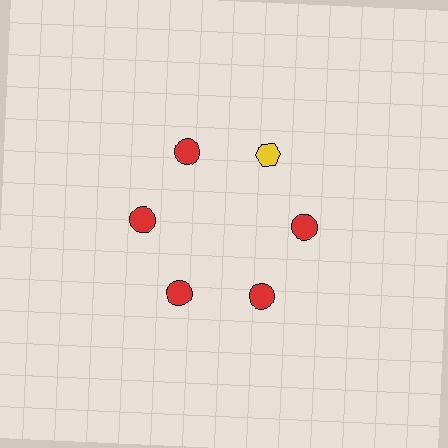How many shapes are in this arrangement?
There are 6 shapes arranged in a ring pattern.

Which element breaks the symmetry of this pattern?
The yellow hexagon at roughly the 1 o'clock position breaks the symmetry. All other shapes are red circles.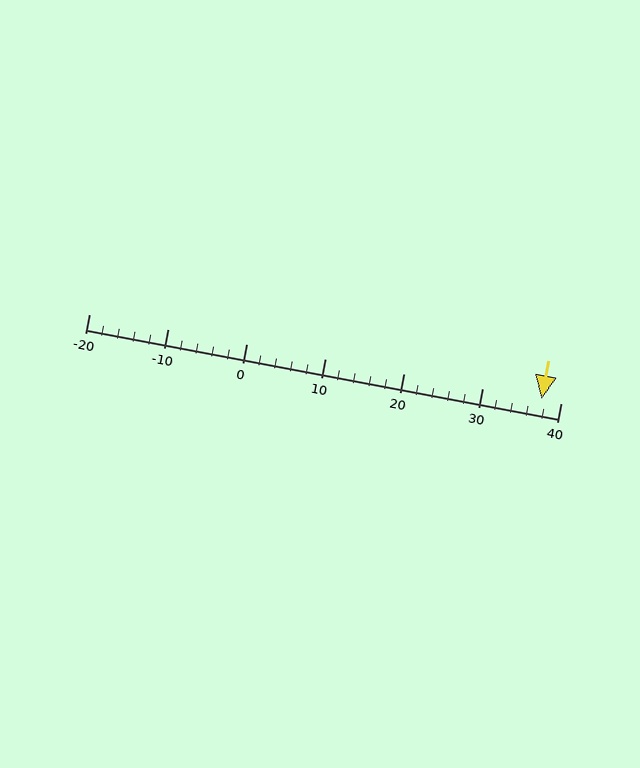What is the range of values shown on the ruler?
The ruler shows values from -20 to 40.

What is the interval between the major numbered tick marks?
The major tick marks are spaced 10 units apart.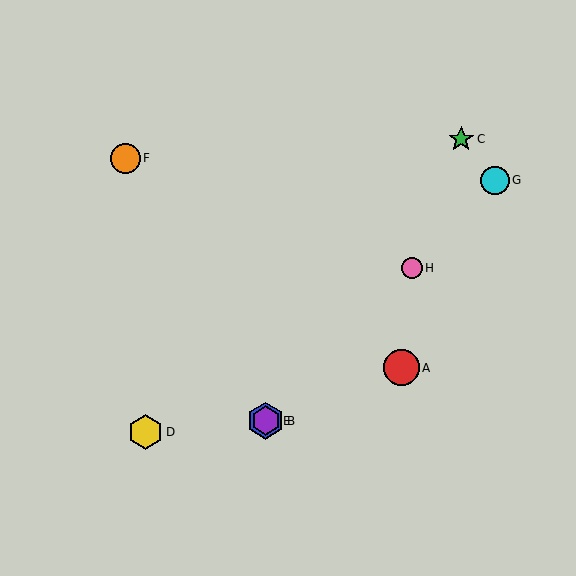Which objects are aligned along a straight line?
Objects B, E, G, H are aligned along a straight line.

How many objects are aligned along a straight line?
4 objects (B, E, G, H) are aligned along a straight line.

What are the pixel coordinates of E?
Object E is at (266, 421).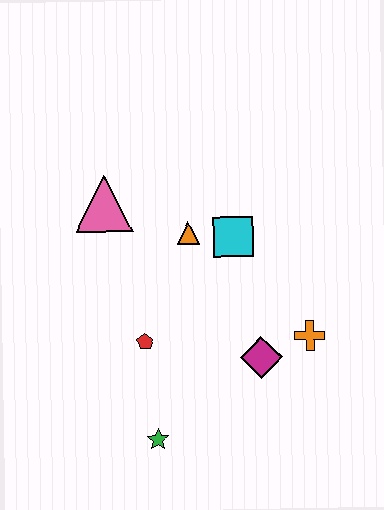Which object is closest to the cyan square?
The orange triangle is closest to the cyan square.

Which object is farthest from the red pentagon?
The orange cross is farthest from the red pentagon.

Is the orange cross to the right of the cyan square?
Yes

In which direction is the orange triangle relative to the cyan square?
The orange triangle is to the left of the cyan square.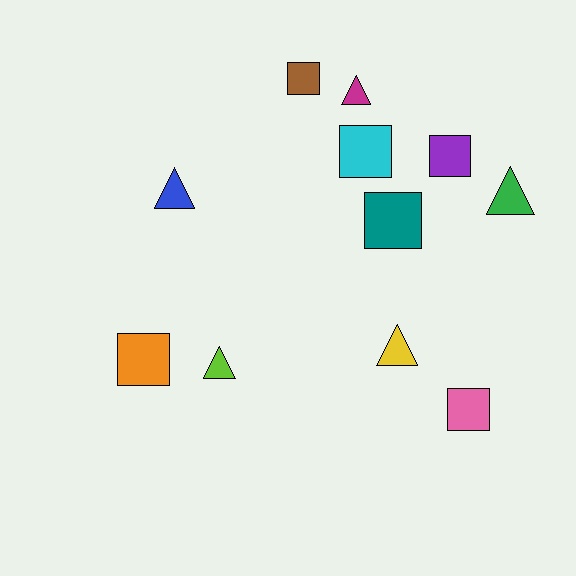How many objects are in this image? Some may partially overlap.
There are 11 objects.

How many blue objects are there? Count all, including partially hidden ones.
There is 1 blue object.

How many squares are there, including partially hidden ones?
There are 6 squares.